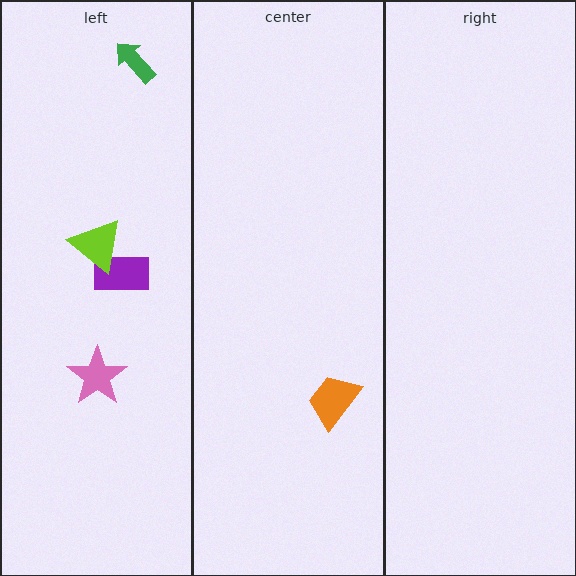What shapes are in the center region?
The orange trapezoid.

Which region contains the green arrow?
The left region.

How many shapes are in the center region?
1.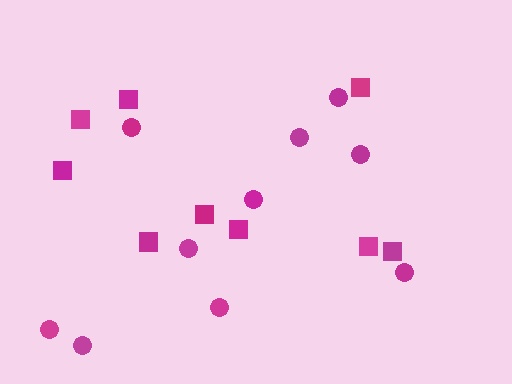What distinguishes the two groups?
There are 2 groups: one group of squares (9) and one group of circles (10).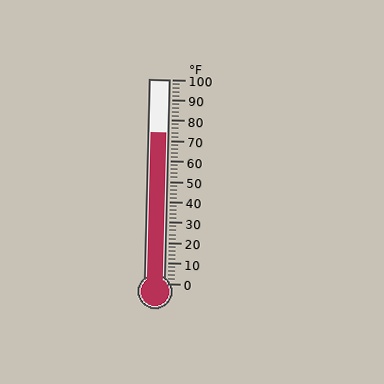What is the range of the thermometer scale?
The thermometer scale ranges from 0°F to 100°F.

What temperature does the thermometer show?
The thermometer shows approximately 74°F.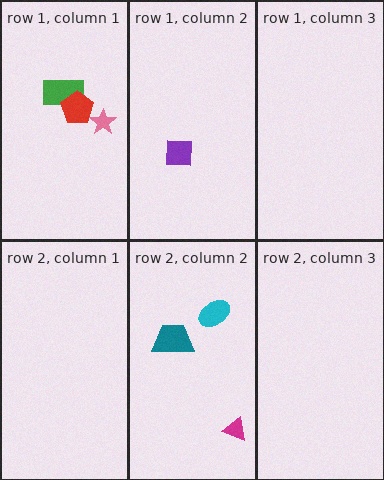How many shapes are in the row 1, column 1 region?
3.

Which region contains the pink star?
The row 1, column 1 region.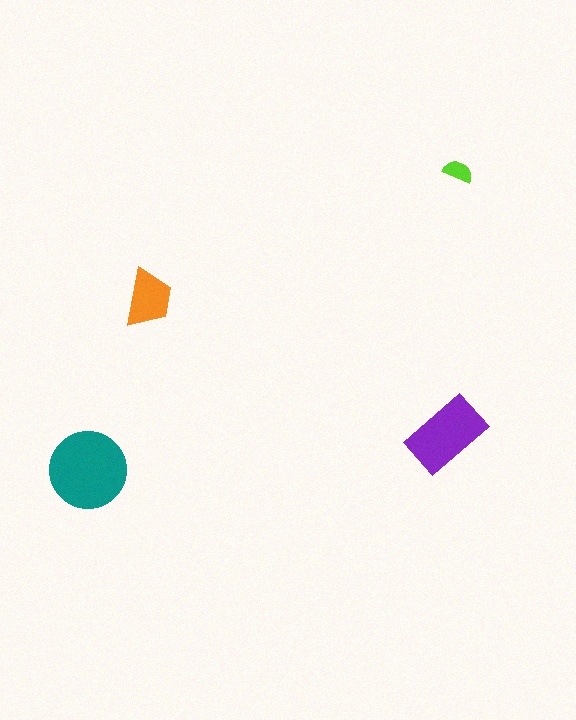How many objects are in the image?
There are 4 objects in the image.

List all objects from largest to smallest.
The teal circle, the purple rectangle, the orange trapezoid, the lime semicircle.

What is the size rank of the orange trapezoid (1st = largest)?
3rd.